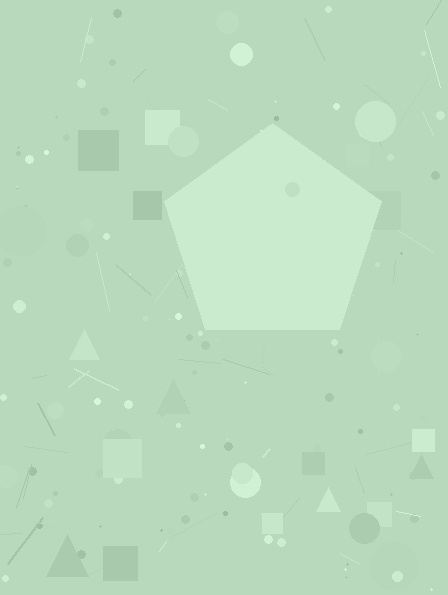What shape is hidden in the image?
A pentagon is hidden in the image.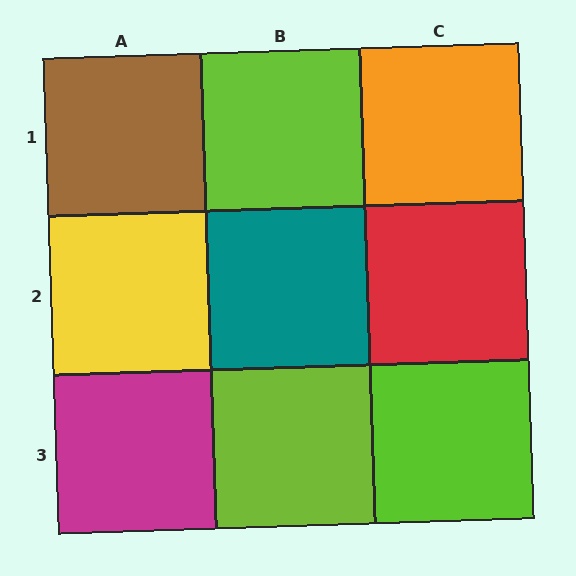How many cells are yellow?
1 cell is yellow.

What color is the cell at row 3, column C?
Lime.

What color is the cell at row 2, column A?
Yellow.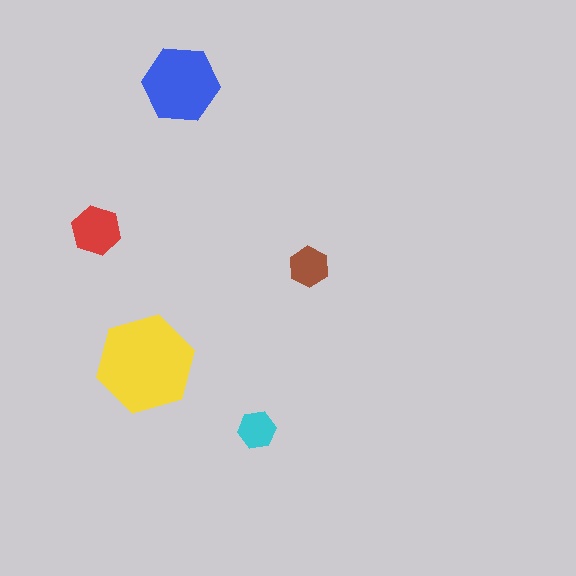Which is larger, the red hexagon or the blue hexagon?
The blue one.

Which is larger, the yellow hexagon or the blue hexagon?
The yellow one.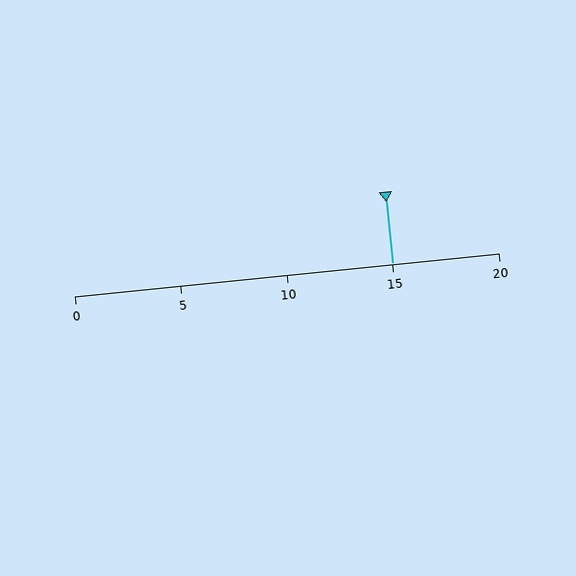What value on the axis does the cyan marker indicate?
The marker indicates approximately 15.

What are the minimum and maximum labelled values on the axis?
The axis runs from 0 to 20.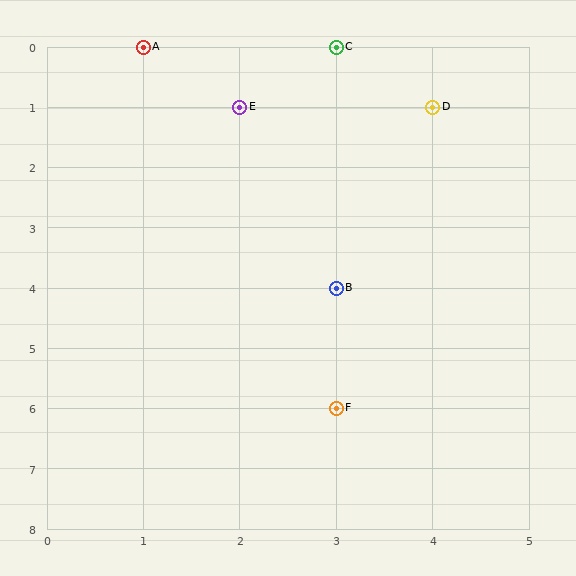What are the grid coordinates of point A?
Point A is at grid coordinates (1, 0).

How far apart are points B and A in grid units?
Points B and A are 2 columns and 4 rows apart (about 4.5 grid units diagonally).